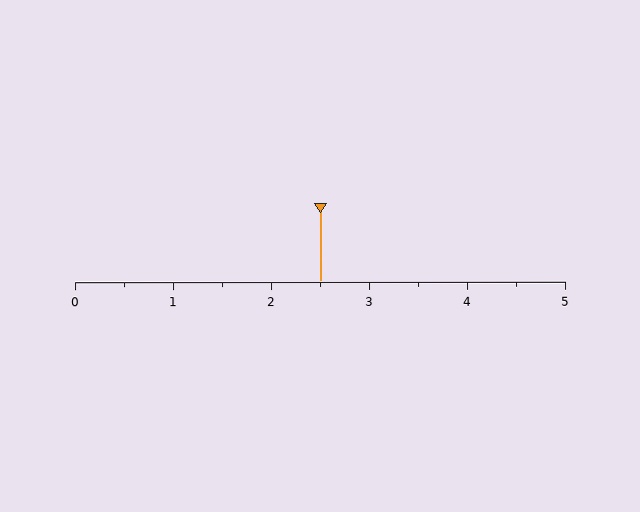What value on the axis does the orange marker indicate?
The marker indicates approximately 2.5.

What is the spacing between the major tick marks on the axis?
The major ticks are spaced 1 apart.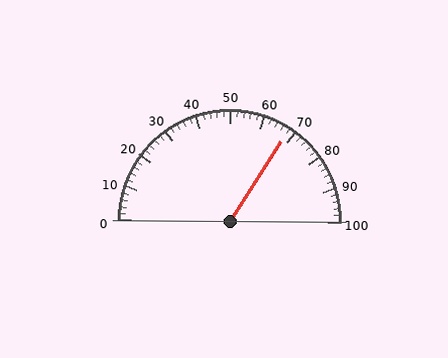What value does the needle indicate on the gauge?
The needle indicates approximately 68.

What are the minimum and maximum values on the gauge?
The gauge ranges from 0 to 100.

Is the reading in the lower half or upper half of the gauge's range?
The reading is in the upper half of the range (0 to 100).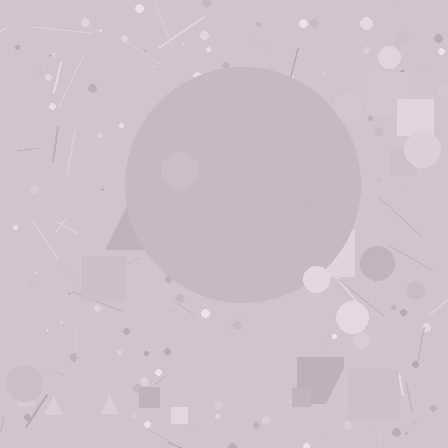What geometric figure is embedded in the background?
A circle is embedded in the background.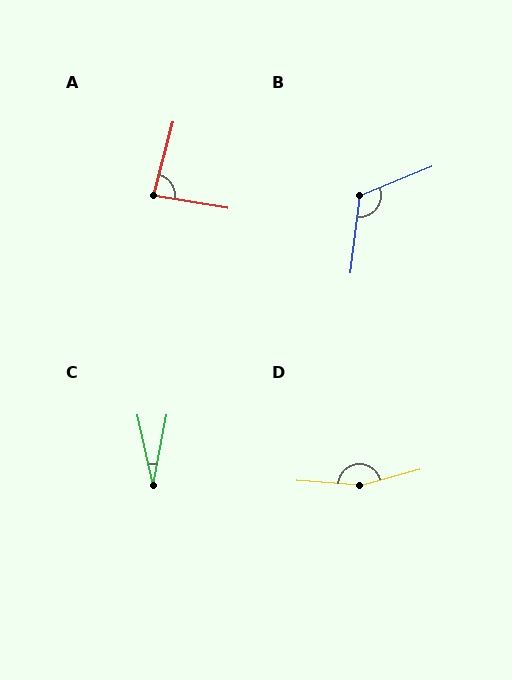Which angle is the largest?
D, at approximately 160 degrees.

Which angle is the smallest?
C, at approximately 23 degrees.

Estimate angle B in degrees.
Approximately 120 degrees.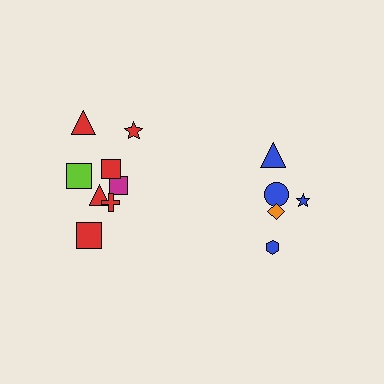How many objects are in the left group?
There are 8 objects.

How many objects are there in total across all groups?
There are 13 objects.